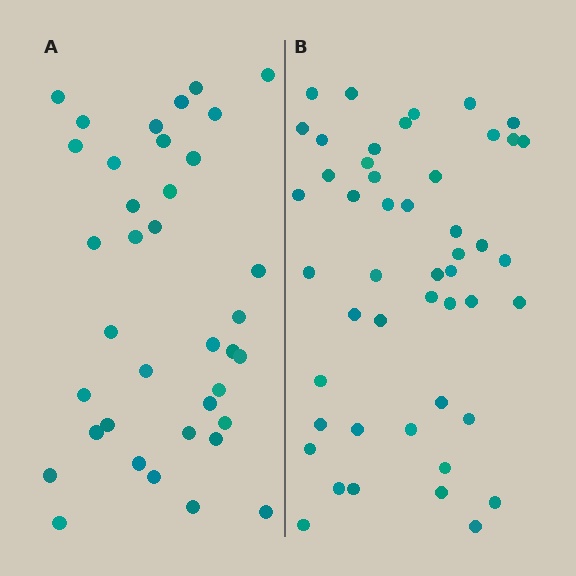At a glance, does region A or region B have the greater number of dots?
Region B (the right region) has more dots.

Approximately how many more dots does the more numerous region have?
Region B has roughly 12 or so more dots than region A.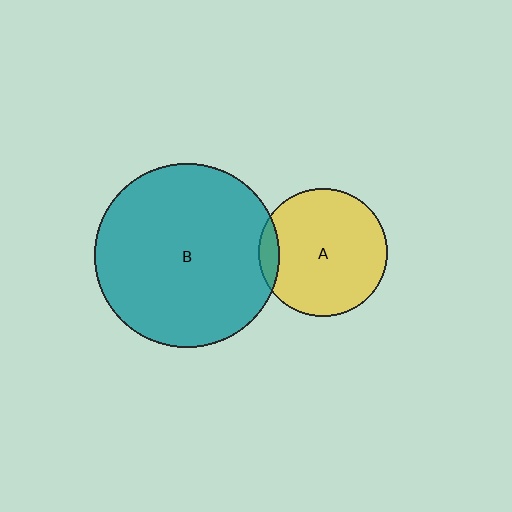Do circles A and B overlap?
Yes.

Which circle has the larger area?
Circle B (teal).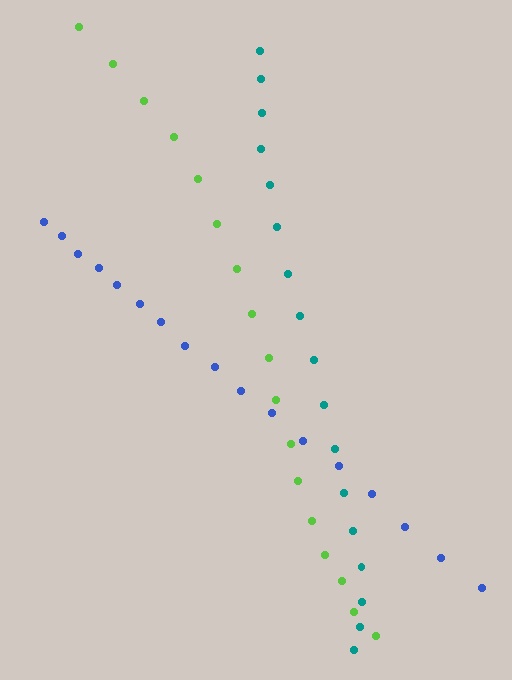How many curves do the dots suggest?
There are 3 distinct paths.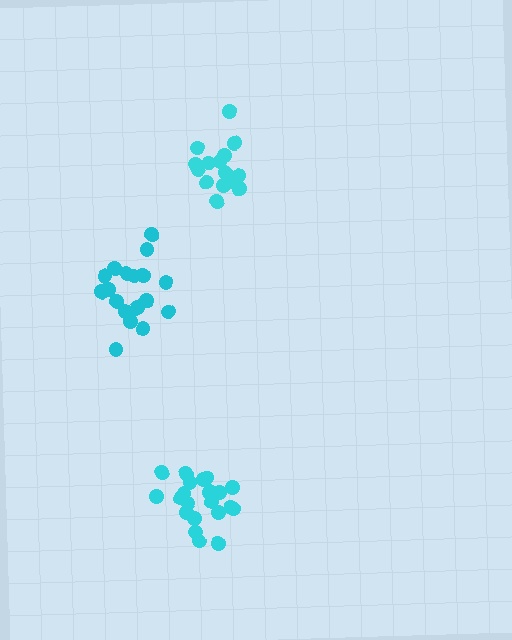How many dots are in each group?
Group 1: 21 dots, Group 2: 15 dots, Group 3: 20 dots (56 total).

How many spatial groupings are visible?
There are 3 spatial groupings.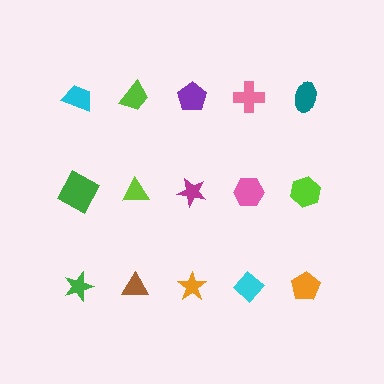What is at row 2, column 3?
A magenta star.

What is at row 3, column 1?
A green star.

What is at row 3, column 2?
A brown triangle.